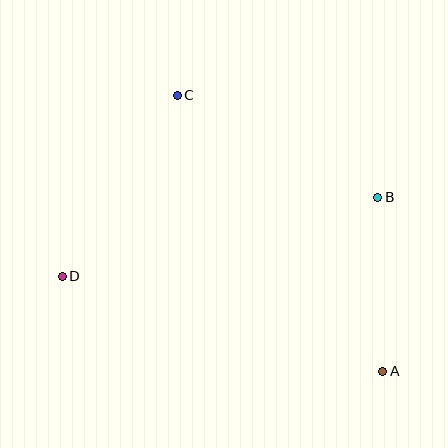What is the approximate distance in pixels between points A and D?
The distance between A and D is approximately 334 pixels.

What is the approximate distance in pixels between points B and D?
The distance between B and D is approximately 325 pixels.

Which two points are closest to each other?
Points A and B are closest to each other.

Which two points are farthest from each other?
Points A and C are farthest from each other.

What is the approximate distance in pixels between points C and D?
The distance between C and D is approximately 214 pixels.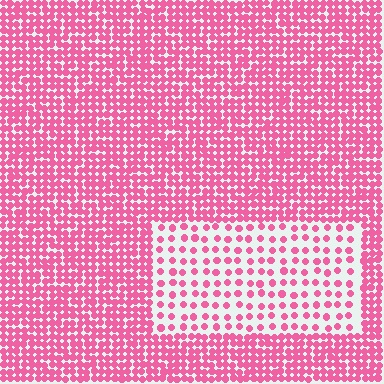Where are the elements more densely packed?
The elements are more densely packed outside the rectangle boundary.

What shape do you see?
I see a rectangle.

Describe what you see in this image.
The image contains small pink elements arranged at two different densities. A rectangle-shaped region is visible where the elements are less densely packed than the surrounding area.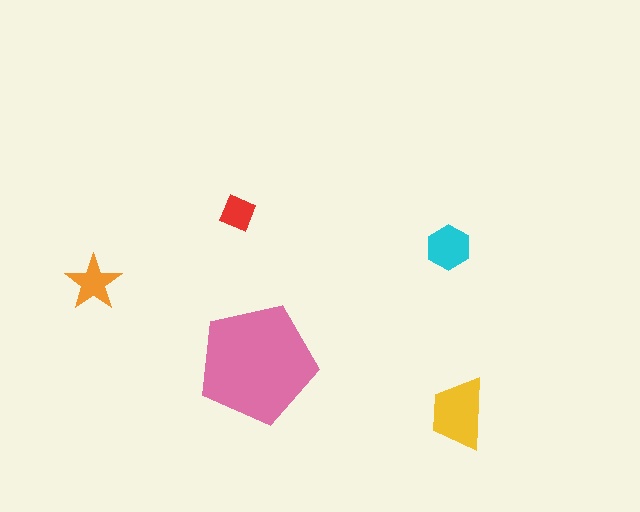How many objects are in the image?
There are 5 objects in the image.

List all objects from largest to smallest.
The pink pentagon, the yellow trapezoid, the cyan hexagon, the orange star, the red diamond.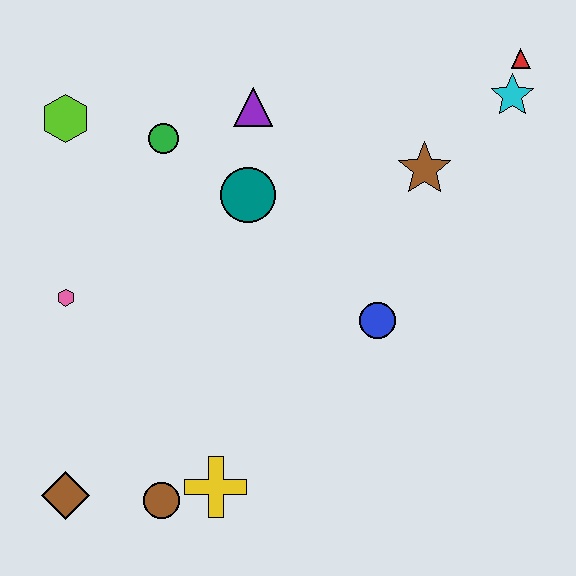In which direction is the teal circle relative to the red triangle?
The teal circle is to the left of the red triangle.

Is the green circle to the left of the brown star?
Yes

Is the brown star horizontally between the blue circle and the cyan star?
Yes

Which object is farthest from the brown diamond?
The red triangle is farthest from the brown diamond.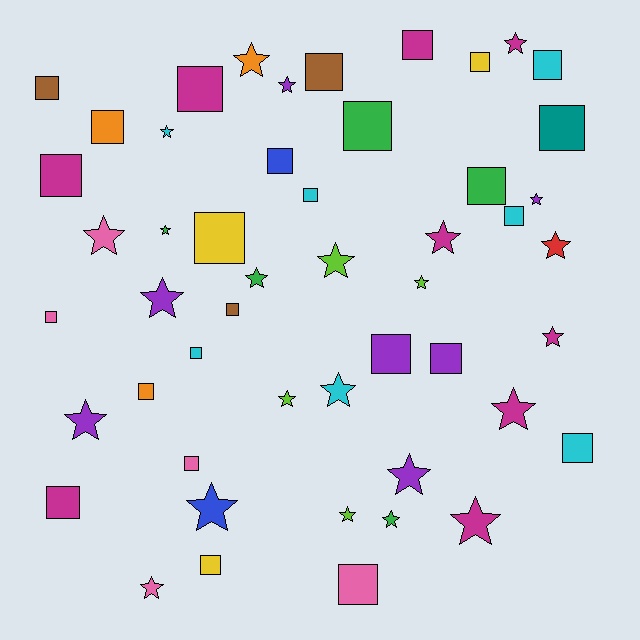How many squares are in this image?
There are 26 squares.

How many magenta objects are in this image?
There are 9 magenta objects.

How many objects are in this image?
There are 50 objects.